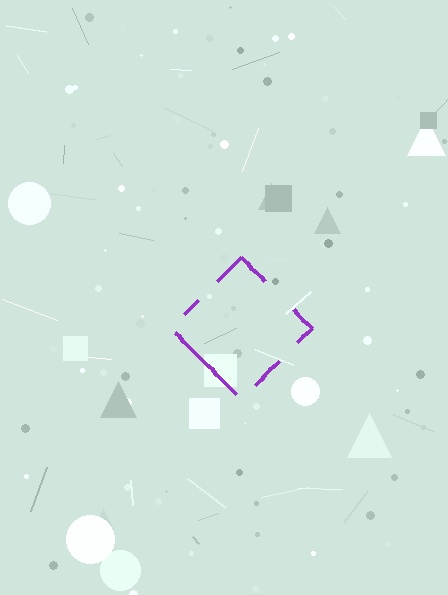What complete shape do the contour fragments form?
The contour fragments form a diamond.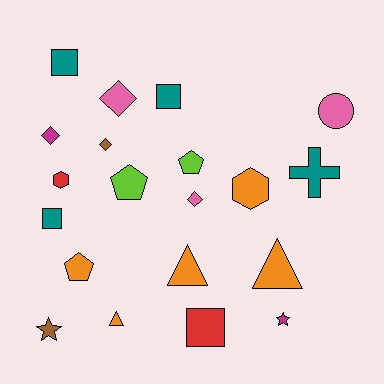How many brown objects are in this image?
There are 2 brown objects.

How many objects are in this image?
There are 20 objects.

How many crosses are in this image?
There is 1 cross.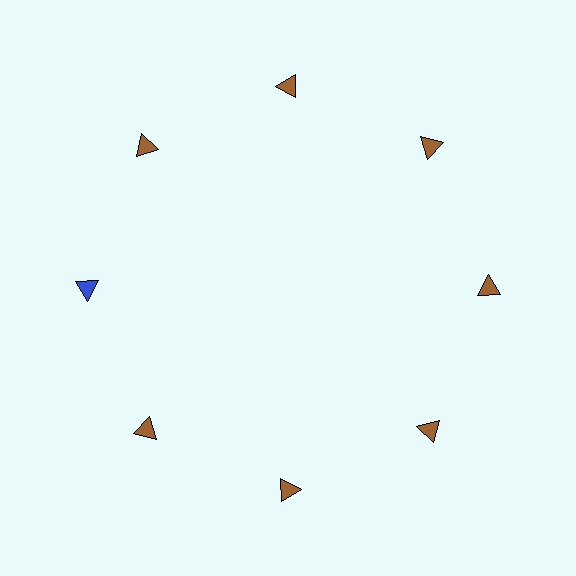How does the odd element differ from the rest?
It has a different color: blue instead of brown.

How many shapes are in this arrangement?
There are 8 shapes arranged in a ring pattern.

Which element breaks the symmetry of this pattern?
The blue triangle at roughly the 9 o'clock position breaks the symmetry. All other shapes are brown triangles.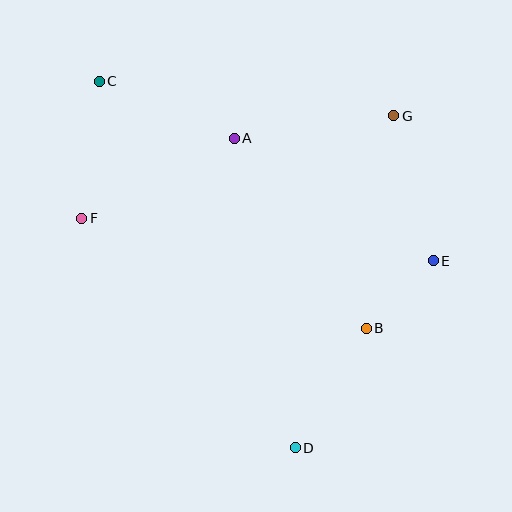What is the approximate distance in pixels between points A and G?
The distance between A and G is approximately 161 pixels.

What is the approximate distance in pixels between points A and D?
The distance between A and D is approximately 316 pixels.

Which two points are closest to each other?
Points B and E are closest to each other.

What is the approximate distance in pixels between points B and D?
The distance between B and D is approximately 139 pixels.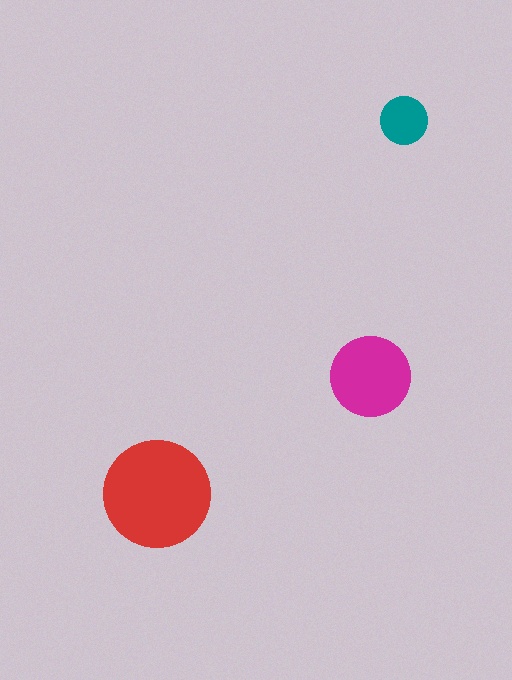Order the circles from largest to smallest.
the red one, the magenta one, the teal one.